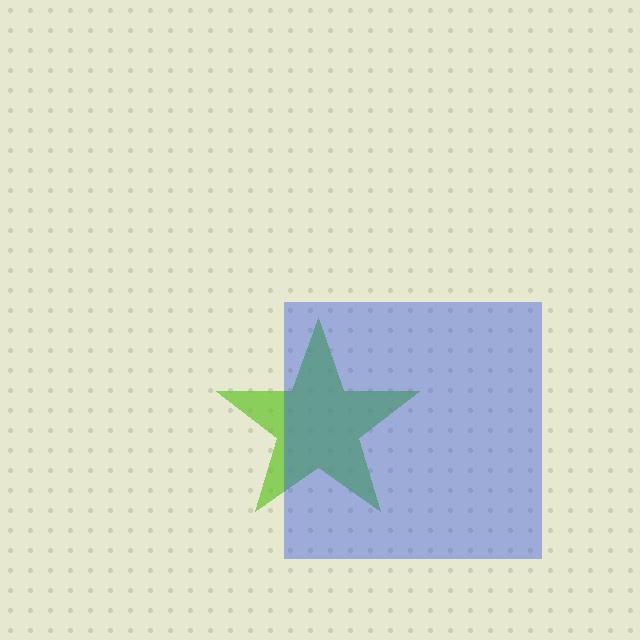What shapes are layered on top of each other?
The layered shapes are: a lime star, a blue square.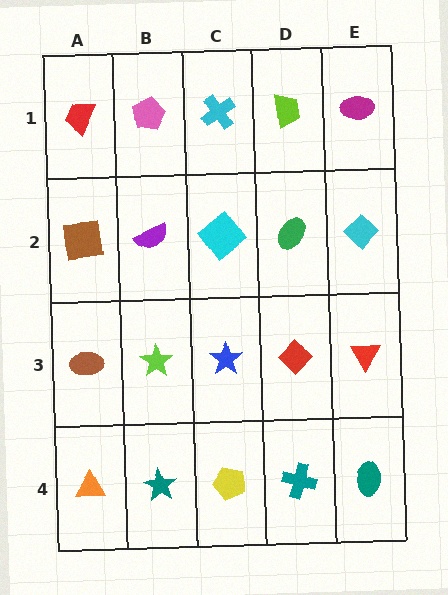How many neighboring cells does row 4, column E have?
2.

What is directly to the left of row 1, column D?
A cyan cross.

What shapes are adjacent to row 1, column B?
A purple semicircle (row 2, column B), a red trapezoid (row 1, column A), a cyan cross (row 1, column C).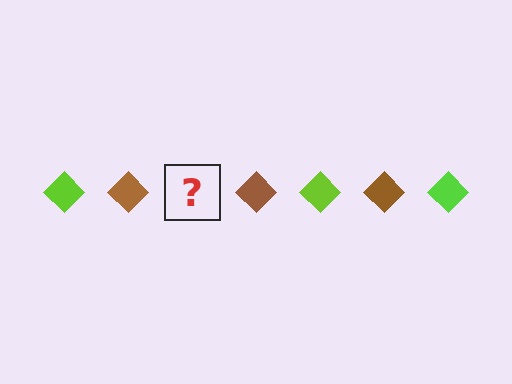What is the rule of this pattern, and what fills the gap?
The rule is that the pattern cycles through lime, brown diamonds. The gap should be filled with a lime diamond.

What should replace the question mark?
The question mark should be replaced with a lime diamond.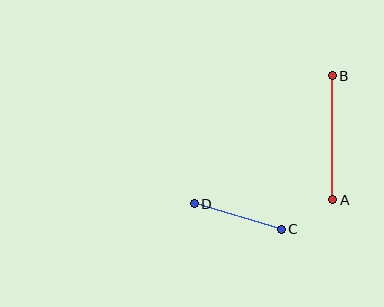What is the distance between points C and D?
The distance is approximately 91 pixels.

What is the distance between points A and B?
The distance is approximately 124 pixels.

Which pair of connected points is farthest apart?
Points A and B are farthest apart.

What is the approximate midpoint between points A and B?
The midpoint is at approximately (332, 138) pixels.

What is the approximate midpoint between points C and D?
The midpoint is at approximately (238, 216) pixels.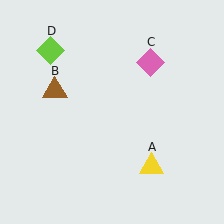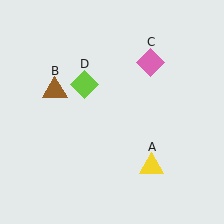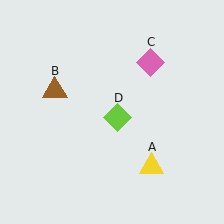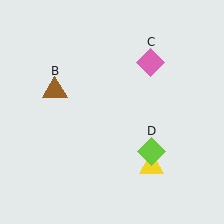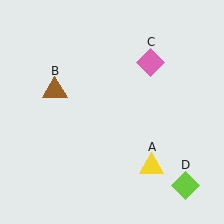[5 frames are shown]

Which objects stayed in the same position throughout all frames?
Yellow triangle (object A) and brown triangle (object B) and pink diamond (object C) remained stationary.